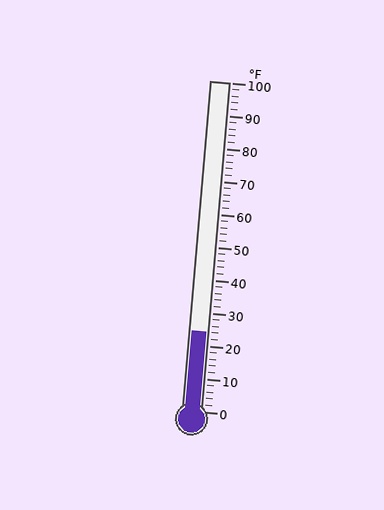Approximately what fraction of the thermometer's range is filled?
The thermometer is filled to approximately 25% of its range.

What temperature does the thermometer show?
The thermometer shows approximately 24°F.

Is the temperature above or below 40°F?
The temperature is below 40°F.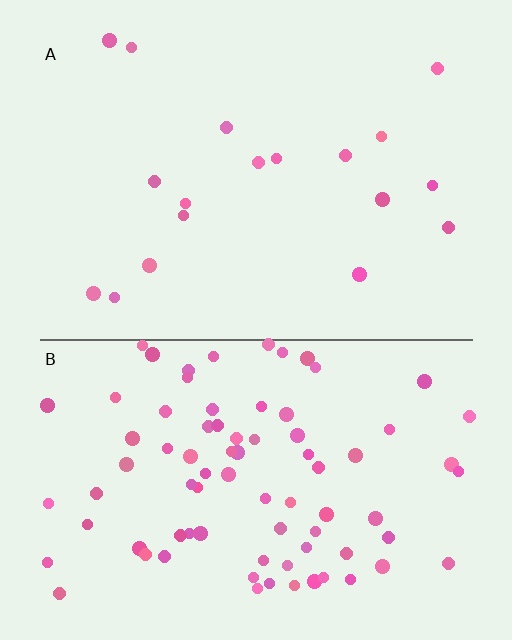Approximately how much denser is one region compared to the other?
Approximately 4.4× — region B over region A.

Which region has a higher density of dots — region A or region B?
B (the bottom).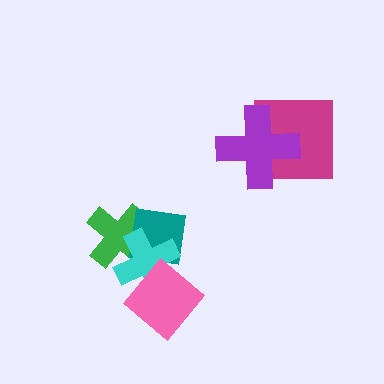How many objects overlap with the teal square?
2 objects overlap with the teal square.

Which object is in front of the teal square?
The cyan cross is in front of the teal square.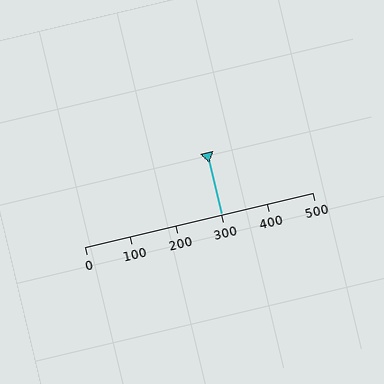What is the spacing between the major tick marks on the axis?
The major ticks are spaced 100 apart.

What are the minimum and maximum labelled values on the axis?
The axis runs from 0 to 500.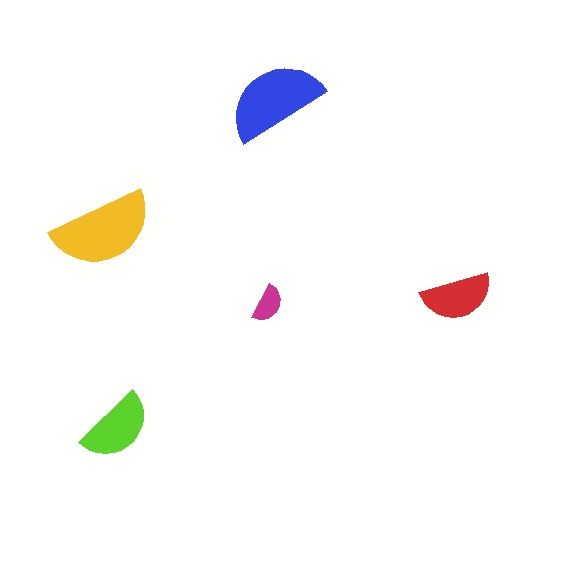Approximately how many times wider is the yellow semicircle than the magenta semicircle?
About 2.5 times wider.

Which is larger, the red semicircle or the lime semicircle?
The lime one.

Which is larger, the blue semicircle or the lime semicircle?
The blue one.